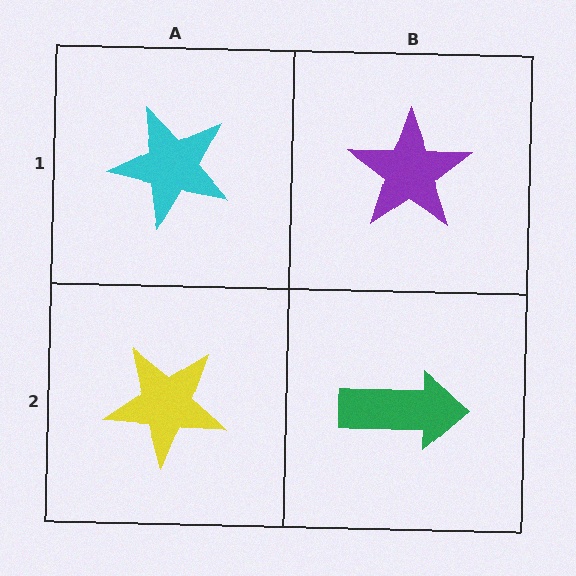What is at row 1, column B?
A purple star.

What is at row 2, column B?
A green arrow.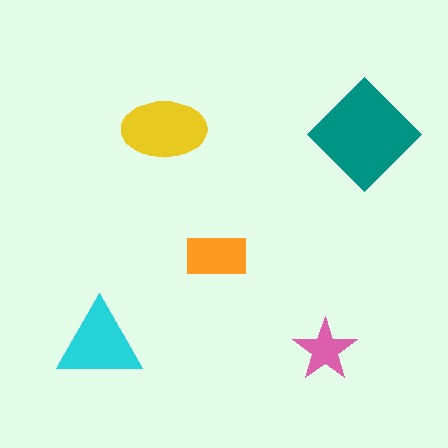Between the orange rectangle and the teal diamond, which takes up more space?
The teal diamond.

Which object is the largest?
The teal diamond.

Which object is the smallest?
The pink star.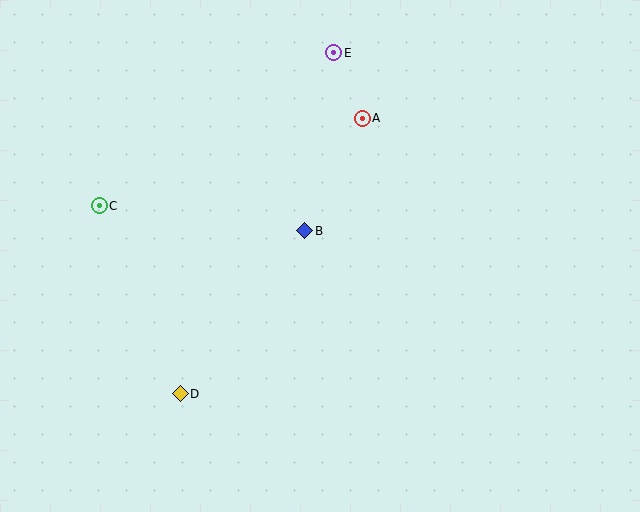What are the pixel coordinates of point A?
Point A is at (362, 118).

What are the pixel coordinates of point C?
Point C is at (99, 206).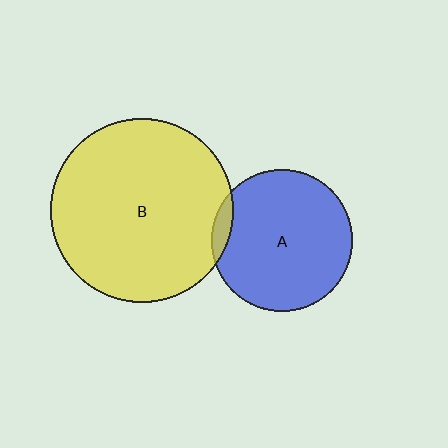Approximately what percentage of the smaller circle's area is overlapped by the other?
Approximately 5%.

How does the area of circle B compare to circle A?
Approximately 1.7 times.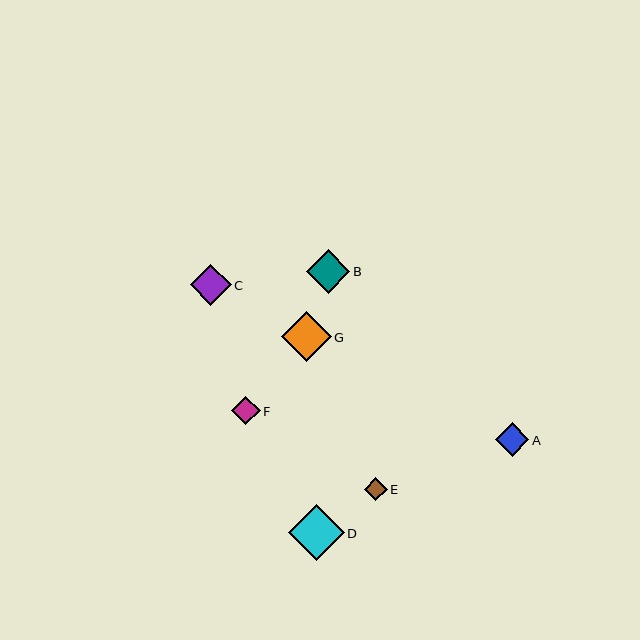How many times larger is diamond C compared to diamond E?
Diamond C is approximately 1.8 times the size of diamond E.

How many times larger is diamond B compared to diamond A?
Diamond B is approximately 1.3 times the size of diamond A.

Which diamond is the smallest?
Diamond E is the smallest with a size of approximately 23 pixels.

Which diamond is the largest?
Diamond D is the largest with a size of approximately 56 pixels.